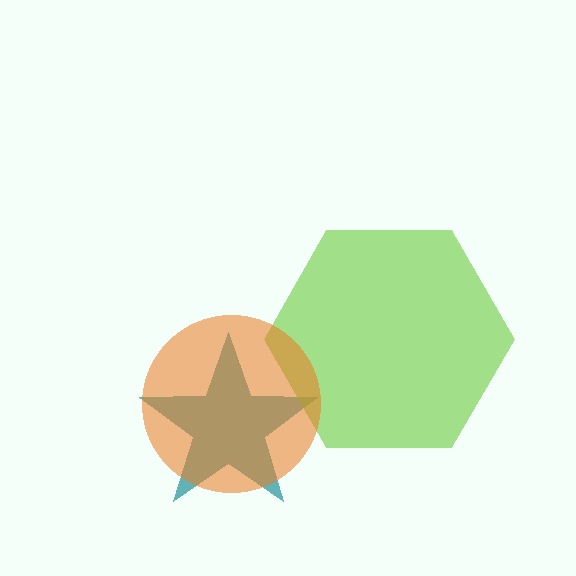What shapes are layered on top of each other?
The layered shapes are: a teal star, a lime hexagon, an orange circle.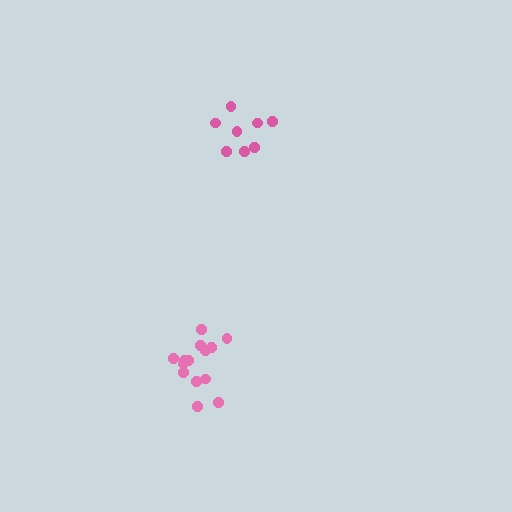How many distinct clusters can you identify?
There are 2 distinct clusters.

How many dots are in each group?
Group 1: 14 dots, Group 2: 8 dots (22 total).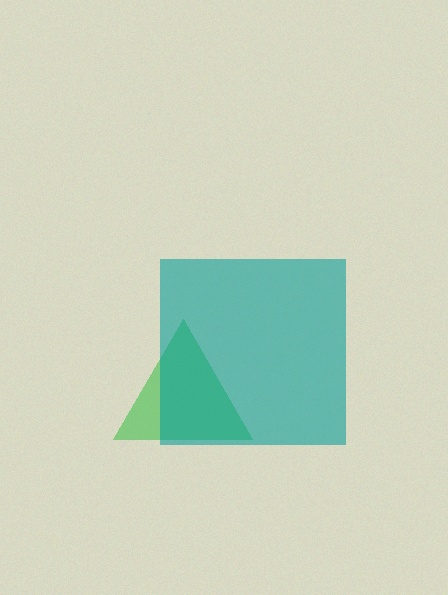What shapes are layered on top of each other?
The layered shapes are: a green triangle, a teal square.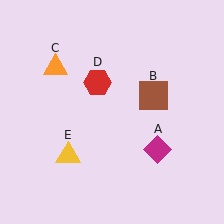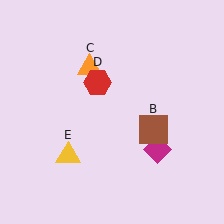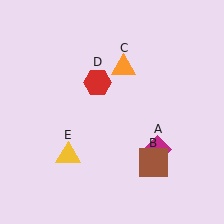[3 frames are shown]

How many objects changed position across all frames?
2 objects changed position: brown square (object B), orange triangle (object C).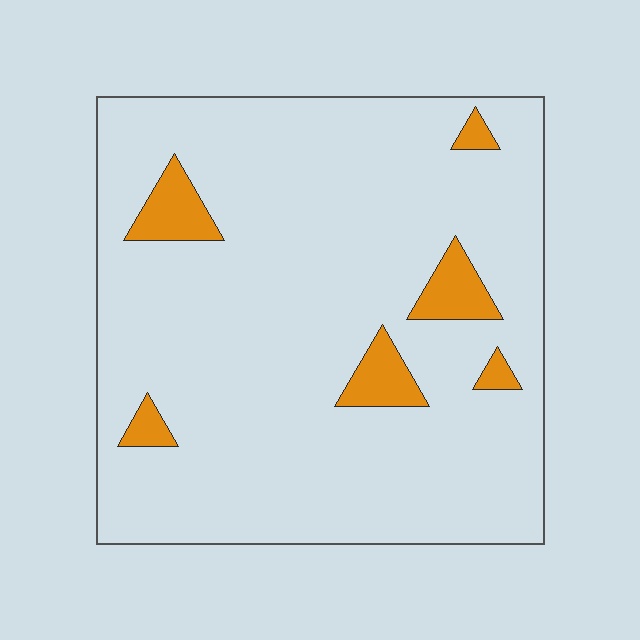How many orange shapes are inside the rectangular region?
6.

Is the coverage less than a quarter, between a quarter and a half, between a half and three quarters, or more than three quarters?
Less than a quarter.